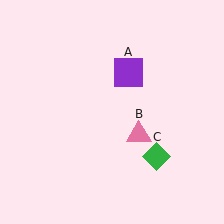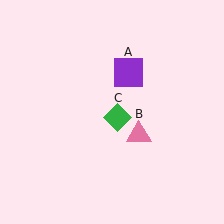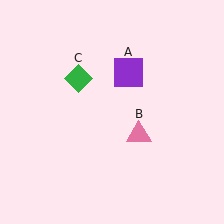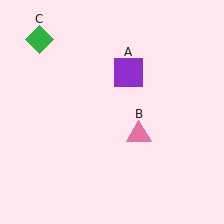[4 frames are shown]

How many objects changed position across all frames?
1 object changed position: green diamond (object C).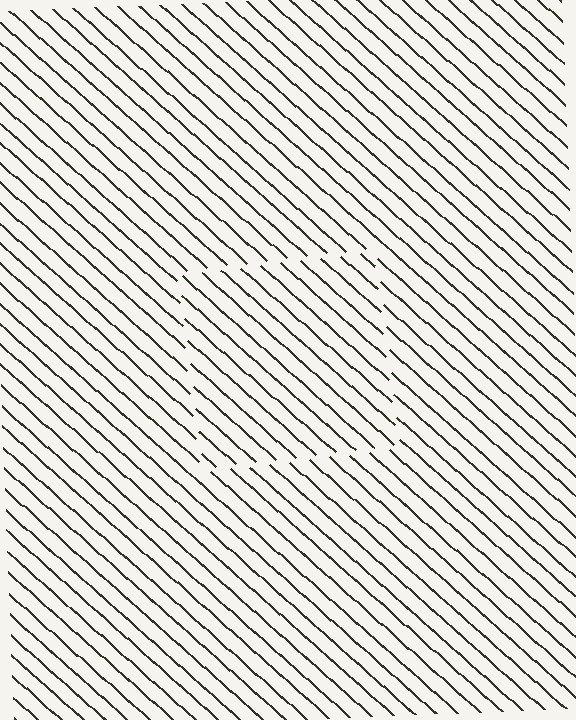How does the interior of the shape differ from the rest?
The interior of the shape contains the same grating, shifted by half a period — the contour is defined by the phase discontinuity where line-ends from the inner and outer gratings abut.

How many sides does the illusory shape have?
4 sides — the line-ends trace a square.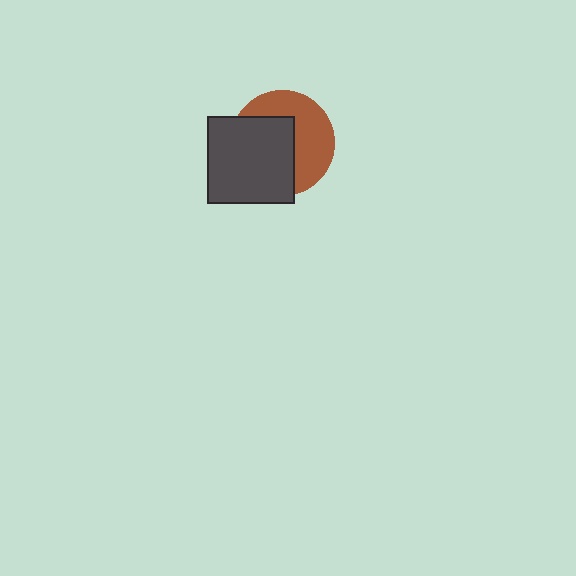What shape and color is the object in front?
The object in front is a dark gray rectangle.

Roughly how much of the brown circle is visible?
About half of it is visible (roughly 47%).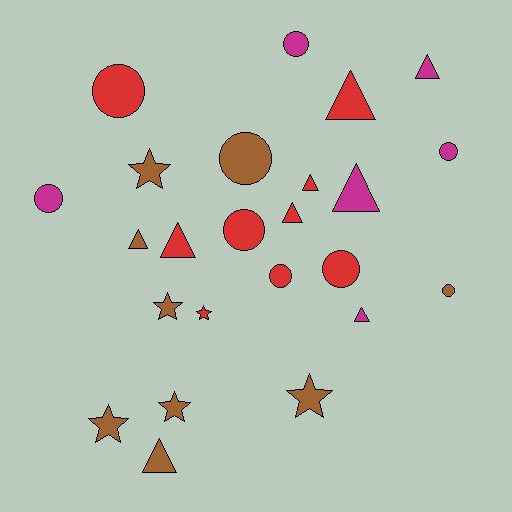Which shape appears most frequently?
Triangle, with 9 objects.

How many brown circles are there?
There are 2 brown circles.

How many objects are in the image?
There are 24 objects.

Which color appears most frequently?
Brown, with 9 objects.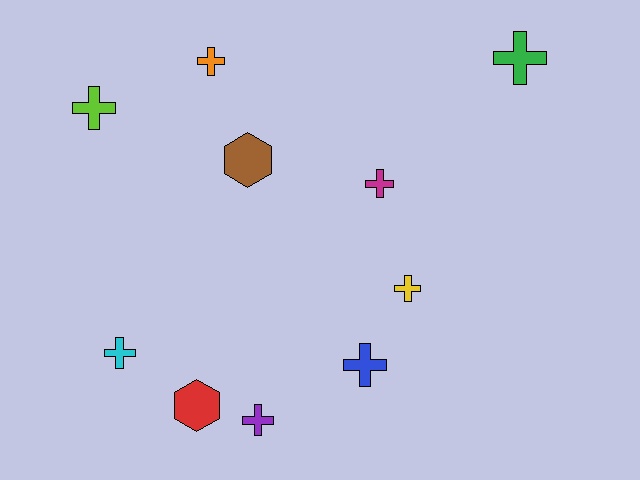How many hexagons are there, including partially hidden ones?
There are 2 hexagons.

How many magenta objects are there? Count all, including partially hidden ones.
There is 1 magenta object.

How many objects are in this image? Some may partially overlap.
There are 10 objects.